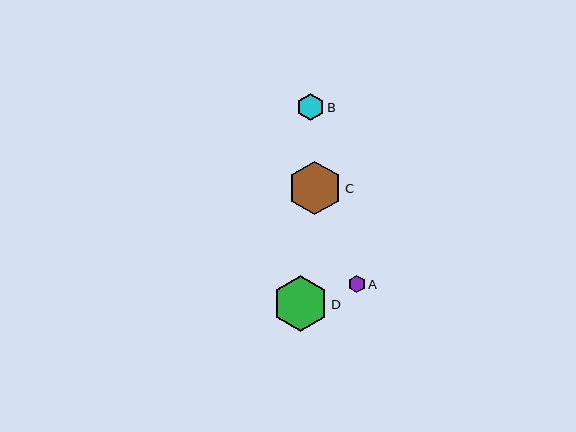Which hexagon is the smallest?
Hexagon A is the smallest with a size of approximately 17 pixels.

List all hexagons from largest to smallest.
From largest to smallest: D, C, B, A.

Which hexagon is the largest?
Hexagon D is the largest with a size of approximately 55 pixels.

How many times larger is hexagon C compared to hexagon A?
Hexagon C is approximately 3.1 times the size of hexagon A.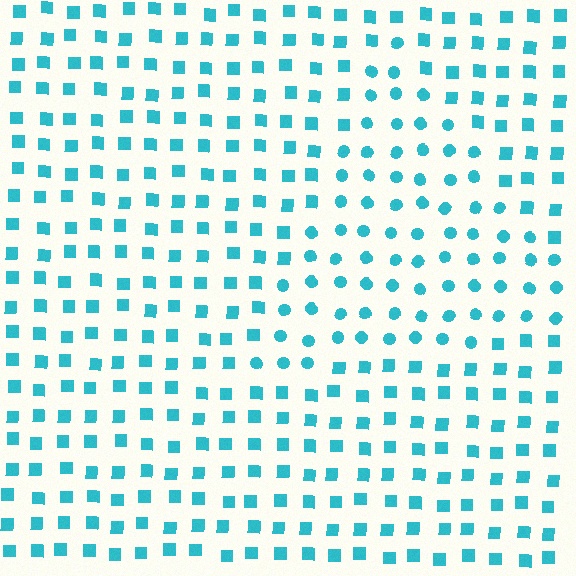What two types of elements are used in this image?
The image uses circles inside the triangle region and squares outside it.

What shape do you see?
I see a triangle.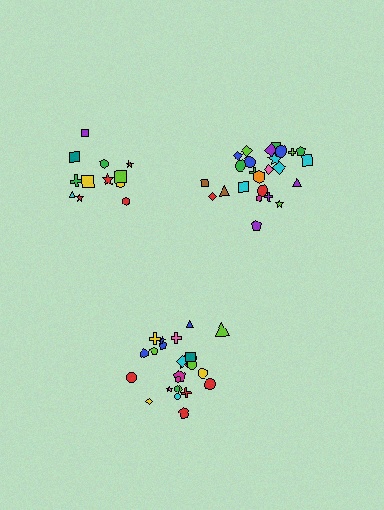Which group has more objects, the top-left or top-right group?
The top-right group.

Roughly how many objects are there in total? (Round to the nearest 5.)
Roughly 60 objects in total.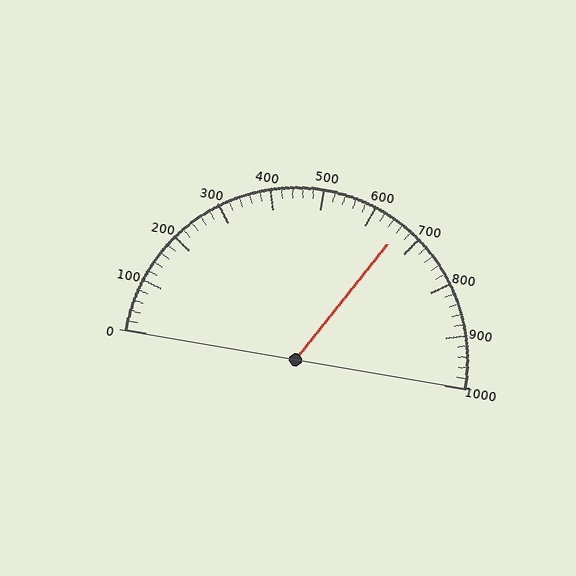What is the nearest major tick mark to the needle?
The nearest major tick mark is 700.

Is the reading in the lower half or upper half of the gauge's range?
The reading is in the upper half of the range (0 to 1000).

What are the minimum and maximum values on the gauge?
The gauge ranges from 0 to 1000.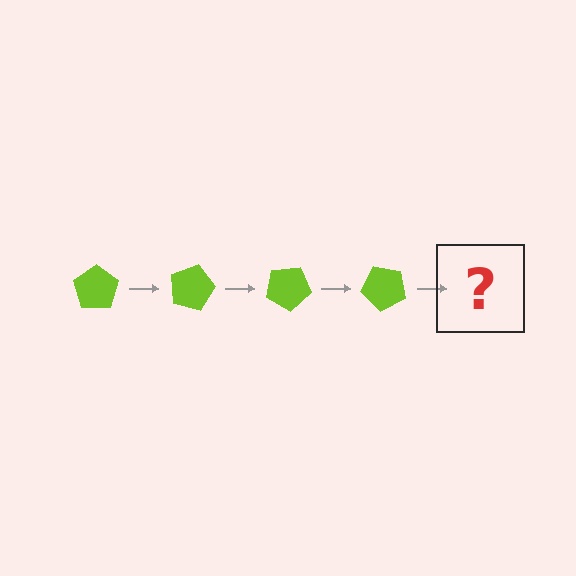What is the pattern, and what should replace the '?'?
The pattern is that the pentagon rotates 15 degrees each step. The '?' should be a lime pentagon rotated 60 degrees.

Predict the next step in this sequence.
The next step is a lime pentagon rotated 60 degrees.